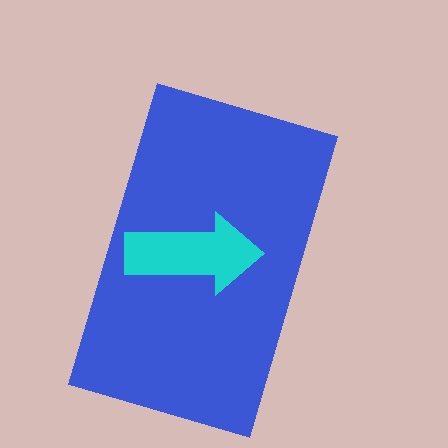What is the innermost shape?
The cyan arrow.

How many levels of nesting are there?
2.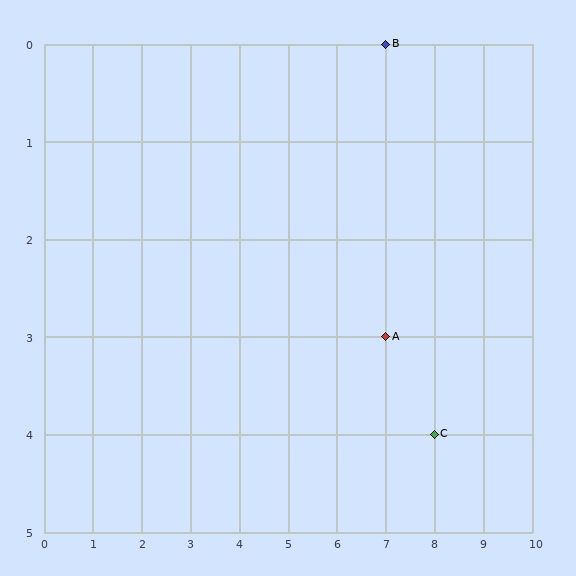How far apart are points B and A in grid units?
Points B and A are 3 rows apart.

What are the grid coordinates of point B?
Point B is at grid coordinates (7, 0).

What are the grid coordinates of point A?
Point A is at grid coordinates (7, 3).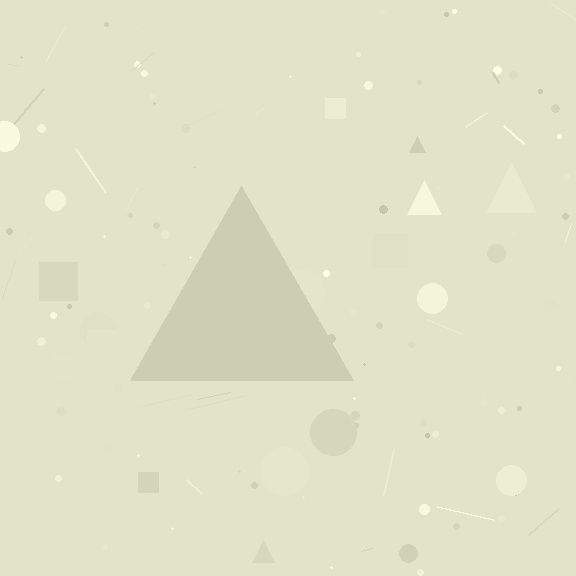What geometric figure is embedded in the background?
A triangle is embedded in the background.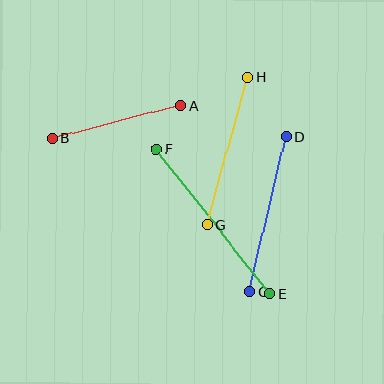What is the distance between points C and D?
The distance is approximately 159 pixels.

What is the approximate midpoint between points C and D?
The midpoint is at approximately (268, 214) pixels.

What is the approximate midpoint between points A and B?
The midpoint is at approximately (116, 122) pixels.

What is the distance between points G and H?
The distance is approximately 154 pixels.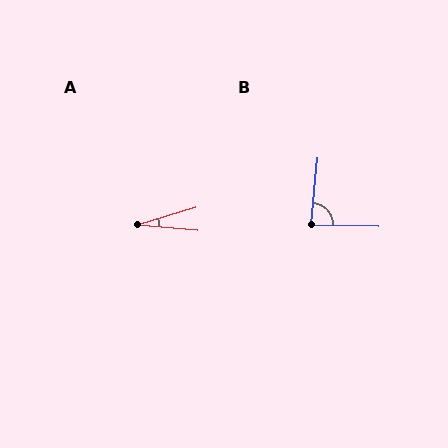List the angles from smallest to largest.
A (22°), B (86°).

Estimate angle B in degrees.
Approximately 86 degrees.